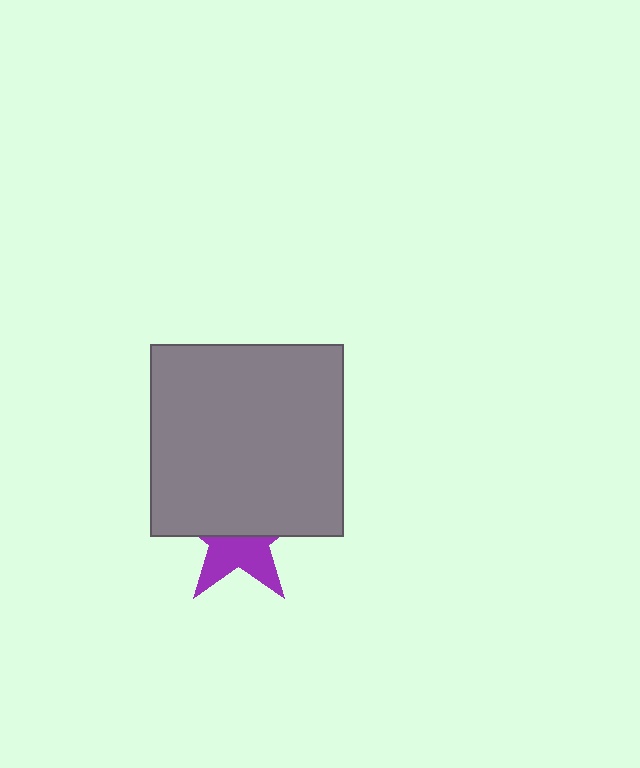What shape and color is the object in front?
The object in front is a gray square.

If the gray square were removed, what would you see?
You would see the complete purple star.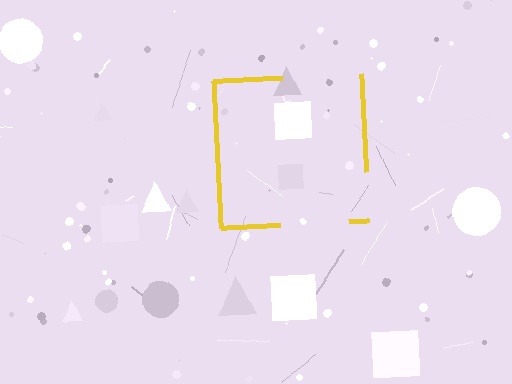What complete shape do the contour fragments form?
The contour fragments form a square.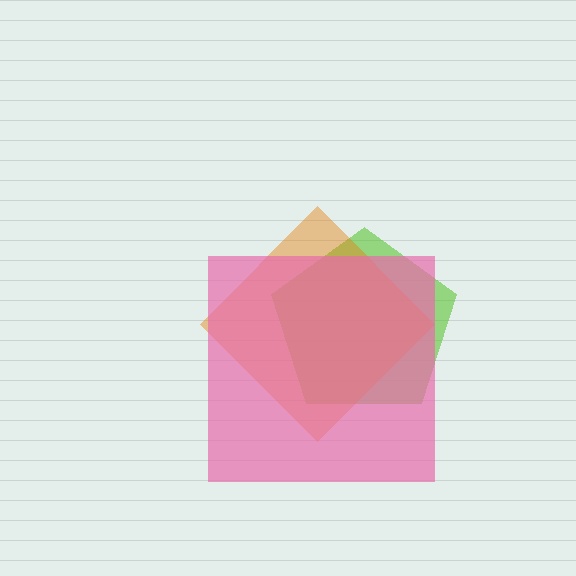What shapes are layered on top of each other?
The layered shapes are: a lime pentagon, an orange diamond, a pink square.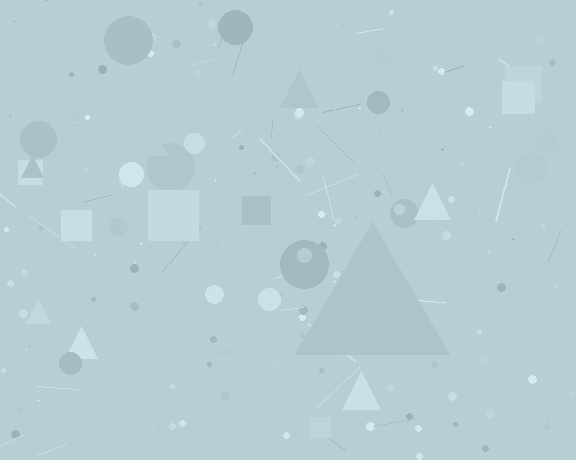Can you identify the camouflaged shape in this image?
The camouflaged shape is a triangle.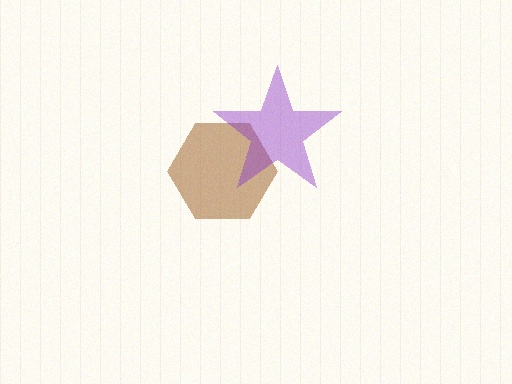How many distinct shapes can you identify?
There are 2 distinct shapes: a brown hexagon, a purple star.